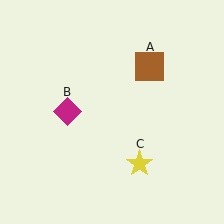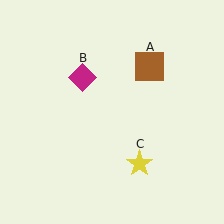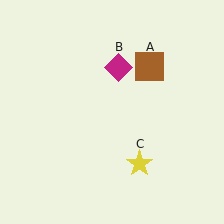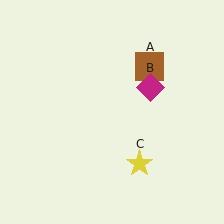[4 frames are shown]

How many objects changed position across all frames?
1 object changed position: magenta diamond (object B).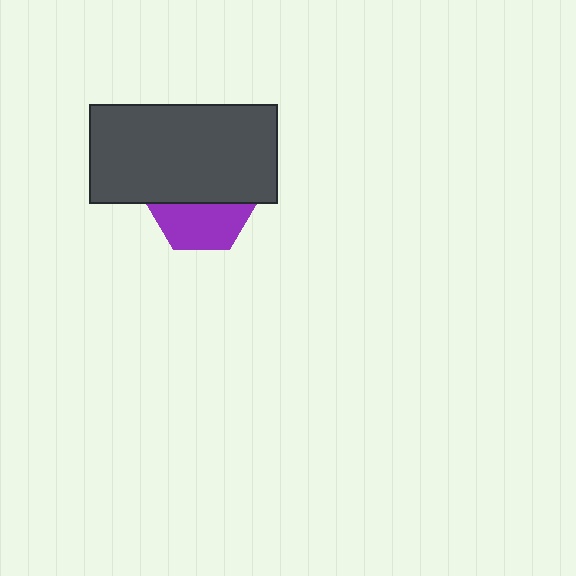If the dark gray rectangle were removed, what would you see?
You would see the complete purple hexagon.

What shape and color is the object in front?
The object in front is a dark gray rectangle.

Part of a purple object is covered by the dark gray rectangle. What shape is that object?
It is a hexagon.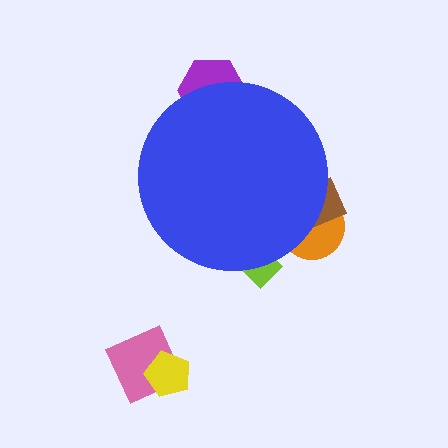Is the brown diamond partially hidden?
Yes, the brown diamond is partially hidden behind the blue circle.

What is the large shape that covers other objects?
A blue circle.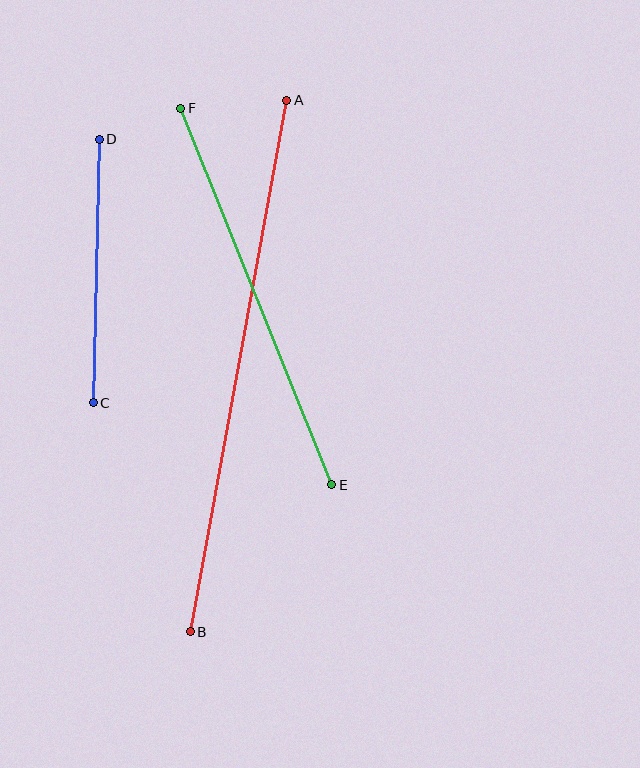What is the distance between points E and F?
The distance is approximately 406 pixels.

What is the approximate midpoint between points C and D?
The midpoint is at approximately (96, 271) pixels.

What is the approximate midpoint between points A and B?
The midpoint is at approximately (239, 366) pixels.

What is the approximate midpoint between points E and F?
The midpoint is at approximately (256, 296) pixels.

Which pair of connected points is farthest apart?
Points A and B are farthest apart.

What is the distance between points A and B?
The distance is approximately 540 pixels.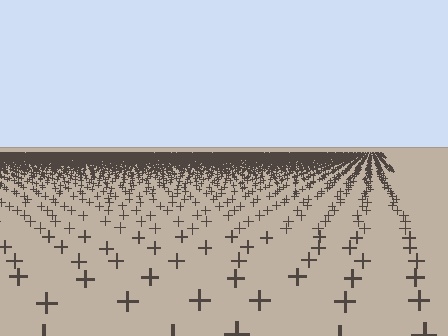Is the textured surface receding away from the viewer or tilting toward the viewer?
The surface is receding away from the viewer. Texture elements get smaller and denser toward the top.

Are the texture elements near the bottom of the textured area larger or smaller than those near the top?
Larger. Near the bottom, elements are closer to the viewer and appear at a bigger on-screen size.